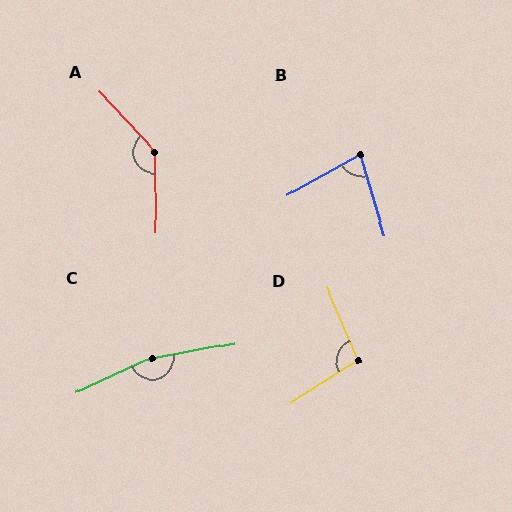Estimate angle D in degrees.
Approximately 100 degrees.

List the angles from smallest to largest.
B (78°), D (100°), A (138°), C (166°).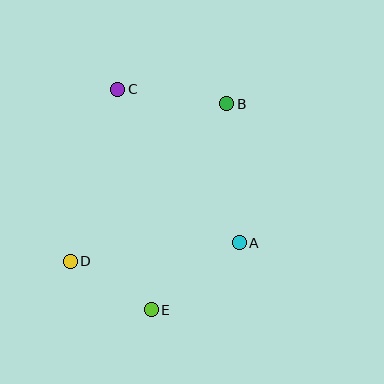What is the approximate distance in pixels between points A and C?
The distance between A and C is approximately 195 pixels.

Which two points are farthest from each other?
Points C and E are farthest from each other.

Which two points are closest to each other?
Points D and E are closest to each other.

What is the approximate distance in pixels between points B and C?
The distance between B and C is approximately 110 pixels.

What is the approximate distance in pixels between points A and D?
The distance between A and D is approximately 170 pixels.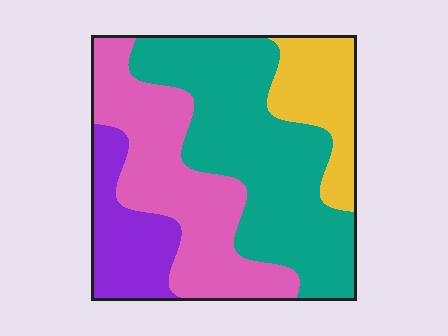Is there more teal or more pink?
Teal.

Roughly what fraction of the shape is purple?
Purple takes up about one eighth (1/8) of the shape.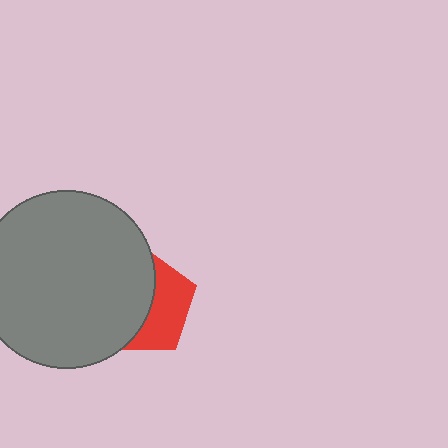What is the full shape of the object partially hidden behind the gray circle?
The partially hidden object is a red pentagon.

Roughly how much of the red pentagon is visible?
A small part of it is visible (roughly 42%).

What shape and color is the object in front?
The object in front is a gray circle.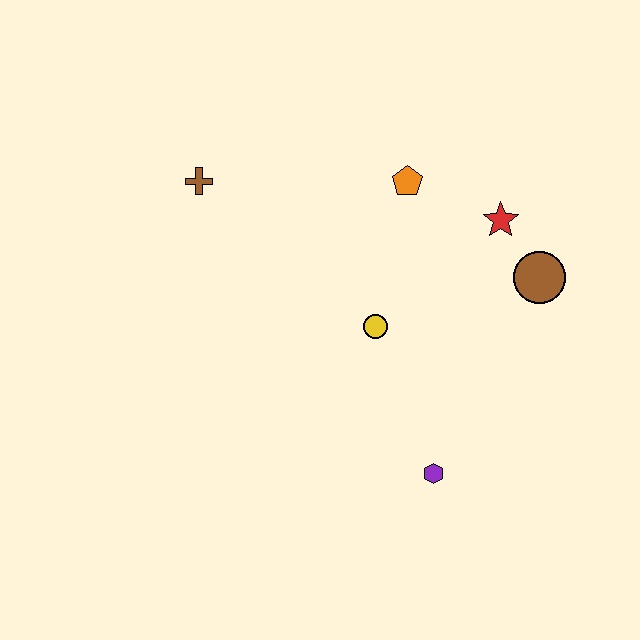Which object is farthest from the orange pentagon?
The purple hexagon is farthest from the orange pentagon.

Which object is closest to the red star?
The brown circle is closest to the red star.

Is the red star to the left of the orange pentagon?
No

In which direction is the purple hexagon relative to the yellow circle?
The purple hexagon is below the yellow circle.